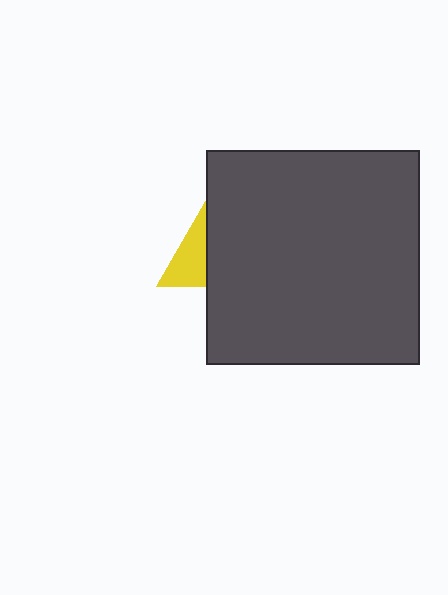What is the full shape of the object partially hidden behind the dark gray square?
The partially hidden object is a yellow triangle.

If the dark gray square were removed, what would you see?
You would see the complete yellow triangle.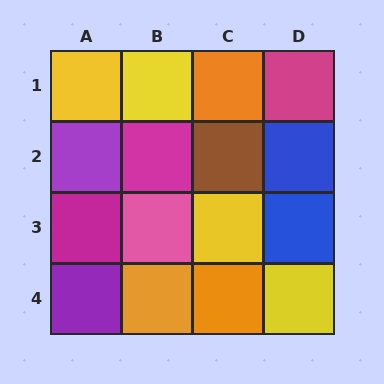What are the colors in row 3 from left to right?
Magenta, pink, yellow, blue.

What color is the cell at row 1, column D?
Magenta.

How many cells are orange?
3 cells are orange.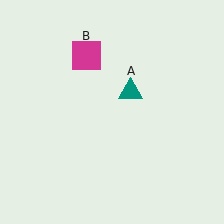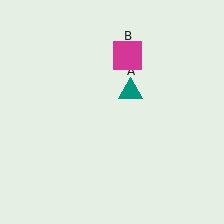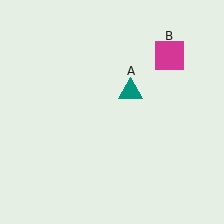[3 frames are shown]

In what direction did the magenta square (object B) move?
The magenta square (object B) moved right.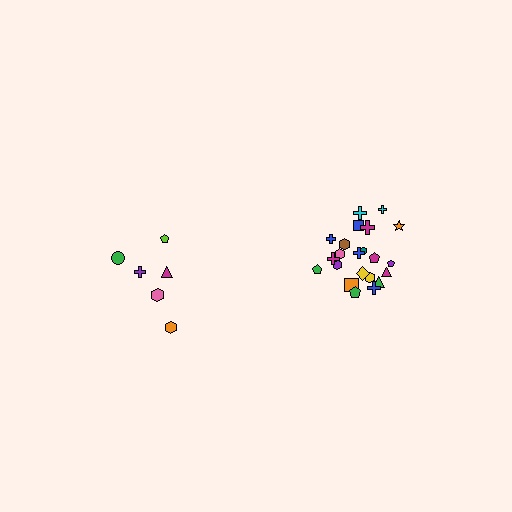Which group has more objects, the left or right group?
The right group.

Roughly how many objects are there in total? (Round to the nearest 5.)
Roughly 30 objects in total.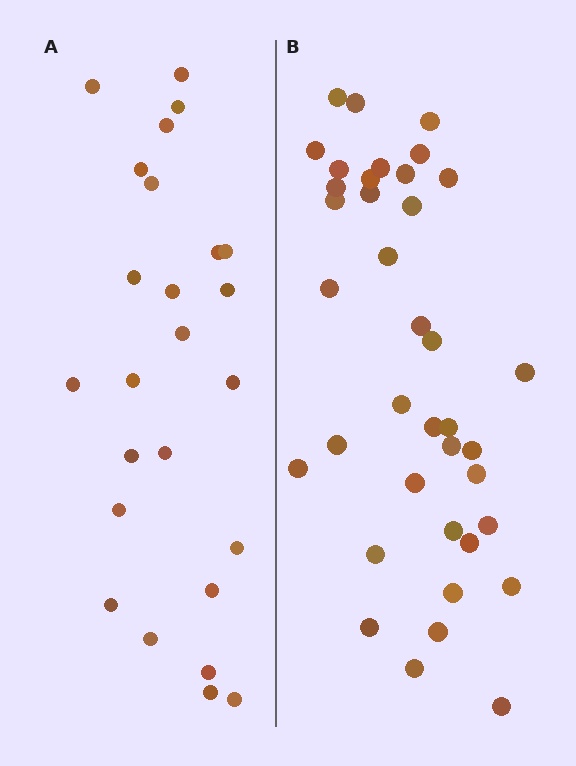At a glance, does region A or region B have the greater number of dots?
Region B (the right region) has more dots.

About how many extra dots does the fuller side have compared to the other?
Region B has approximately 15 more dots than region A.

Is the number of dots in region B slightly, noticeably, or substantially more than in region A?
Region B has substantially more. The ratio is roughly 1.5 to 1.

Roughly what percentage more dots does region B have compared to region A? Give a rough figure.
About 50% more.